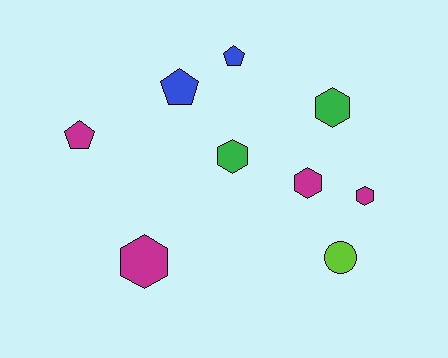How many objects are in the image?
There are 9 objects.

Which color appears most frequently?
Magenta, with 4 objects.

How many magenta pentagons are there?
There is 1 magenta pentagon.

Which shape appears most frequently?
Hexagon, with 5 objects.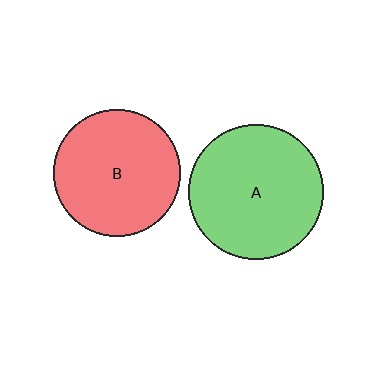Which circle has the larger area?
Circle A (green).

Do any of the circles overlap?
No, none of the circles overlap.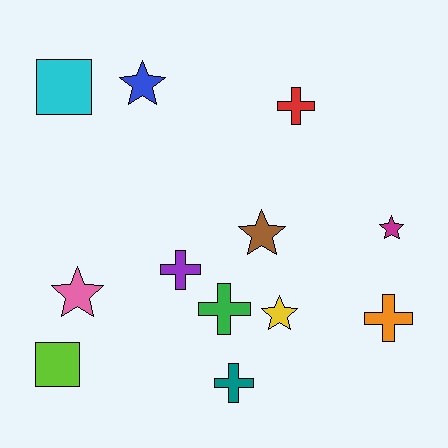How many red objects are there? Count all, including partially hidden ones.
There is 1 red object.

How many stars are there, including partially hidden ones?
There are 5 stars.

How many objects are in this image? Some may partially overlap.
There are 12 objects.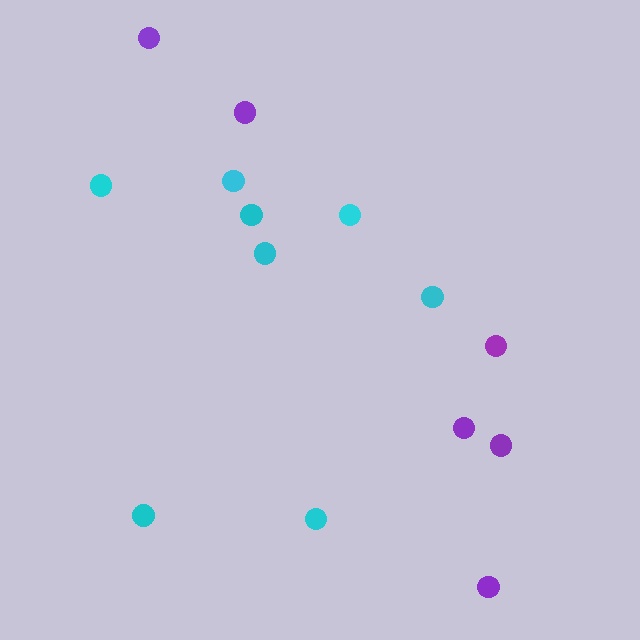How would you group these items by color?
There are 2 groups: one group of purple circles (6) and one group of cyan circles (8).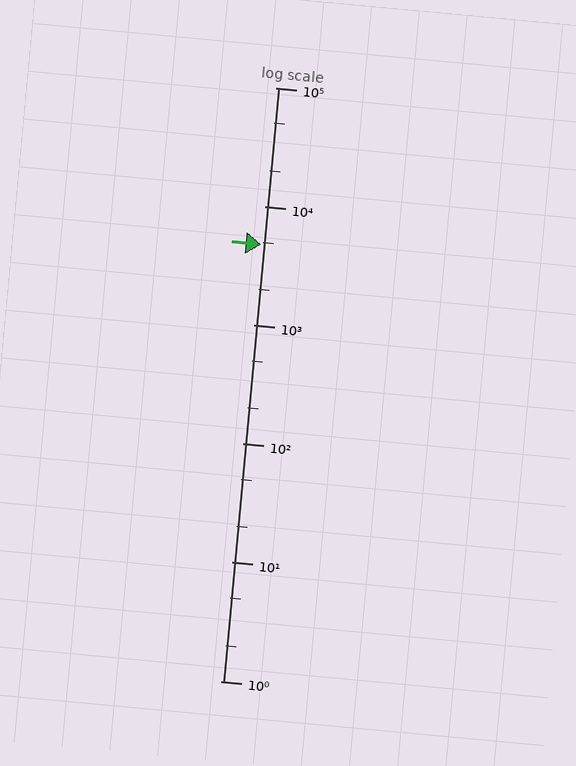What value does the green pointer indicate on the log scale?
The pointer indicates approximately 4800.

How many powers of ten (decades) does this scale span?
The scale spans 5 decades, from 1 to 100000.